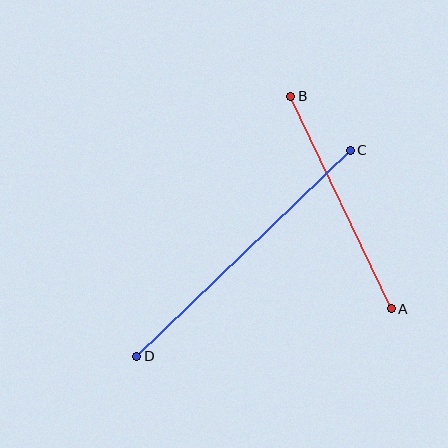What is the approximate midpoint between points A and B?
The midpoint is at approximately (341, 202) pixels.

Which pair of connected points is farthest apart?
Points C and D are farthest apart.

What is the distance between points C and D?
The distance is approximately 297 pixels.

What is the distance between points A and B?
The distance is approximately 235 pixels.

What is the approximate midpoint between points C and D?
The midpoint is at approximately (243, 253) pixels.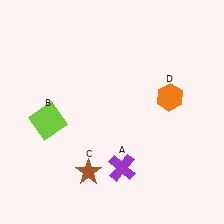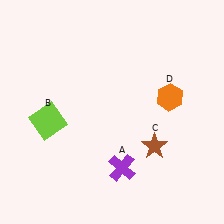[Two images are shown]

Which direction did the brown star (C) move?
The brown star (C) moved right.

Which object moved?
The brown star (C) moved right.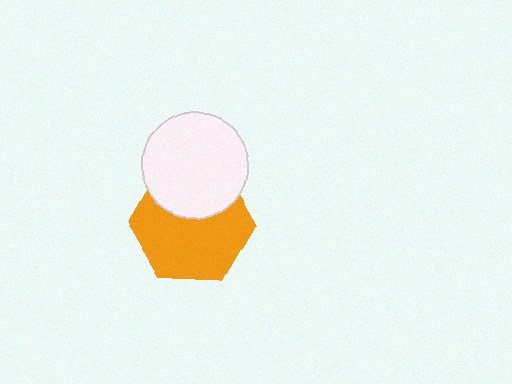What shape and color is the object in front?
The object in front is a white circle.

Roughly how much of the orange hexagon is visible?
Most of it is visible (roughly 65%).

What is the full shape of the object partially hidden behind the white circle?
The partially hidden object is an orange hexagon.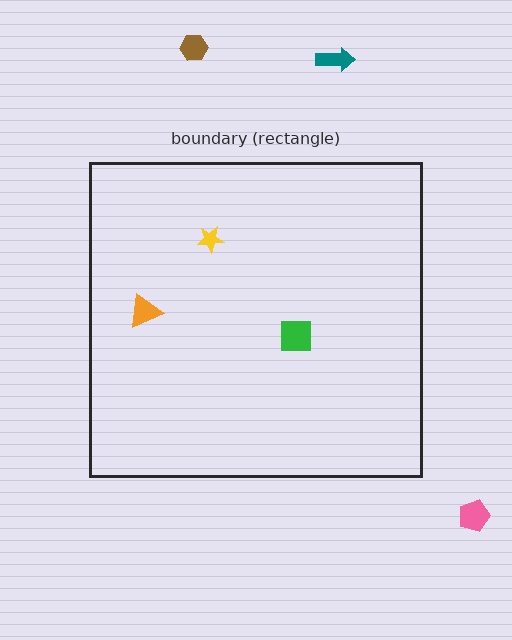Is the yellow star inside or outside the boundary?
Inside.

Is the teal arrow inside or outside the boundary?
Outside.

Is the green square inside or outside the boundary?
Inside.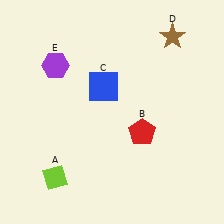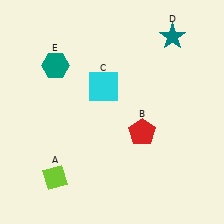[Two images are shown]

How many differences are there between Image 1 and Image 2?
There are 3 differences between the two images.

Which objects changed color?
C changed from blue to cyan. D changed from brown to teal. E changed from purple to teal.